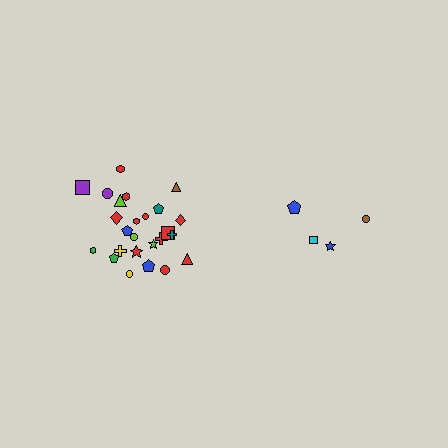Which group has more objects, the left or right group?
The left group.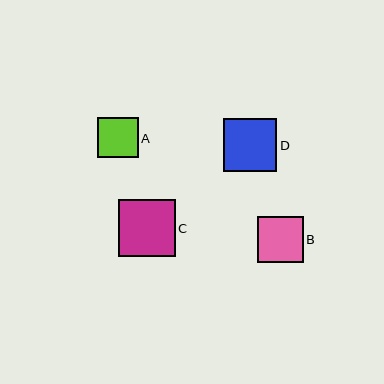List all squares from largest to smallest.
From largest to smallest: C, D, B, A.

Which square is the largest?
Square C is the largest with a size of approximately 57 pixels.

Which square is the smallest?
Square A is the smallest with a size of approximately 41 pixels.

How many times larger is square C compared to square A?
Square C is approximately 1.4 times the size of square A.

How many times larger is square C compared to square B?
Square C is approximately 1.2 times the size of square B.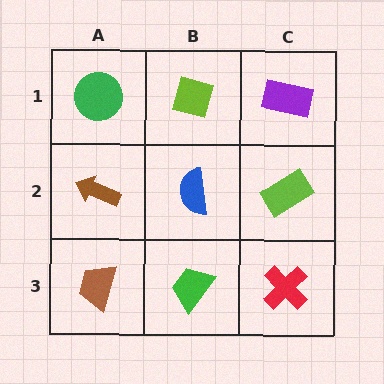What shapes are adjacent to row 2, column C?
A purple rectangle (row 1, column C), a red cross (row 3, column C), a blue semicircle (row 2, column B).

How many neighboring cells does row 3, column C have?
2.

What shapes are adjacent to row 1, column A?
A brown arrow (row 2, column A), a lime diamond (row 1, column B).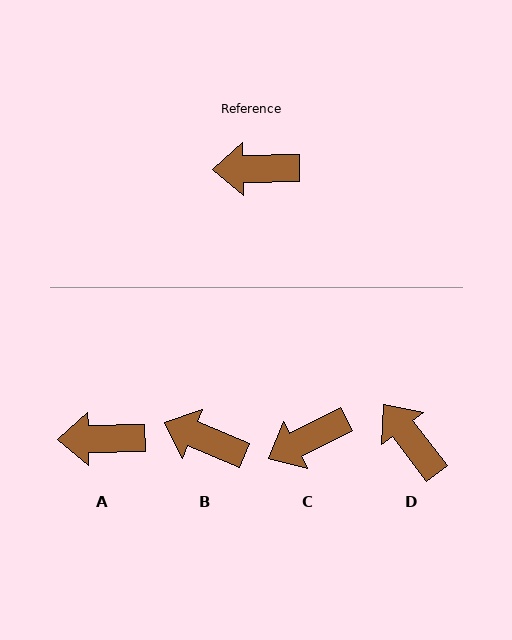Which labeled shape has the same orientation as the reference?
A.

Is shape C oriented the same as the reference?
No, it is off by about 26 degrees.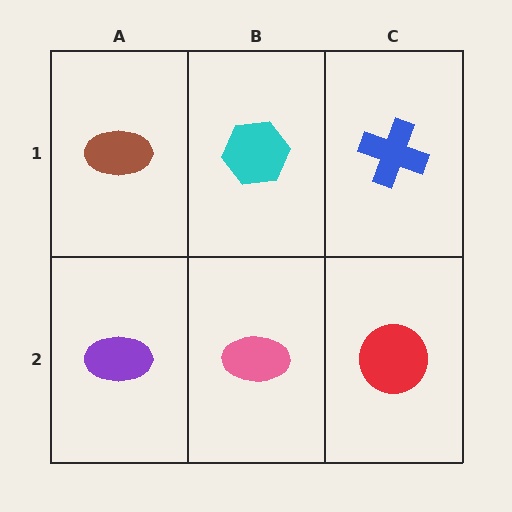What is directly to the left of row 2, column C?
A pink ellipse.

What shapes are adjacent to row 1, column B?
A pink ellipse (row 2, column B), a brown ellipse (row 1, column A), a blue cross (row 1, column C).